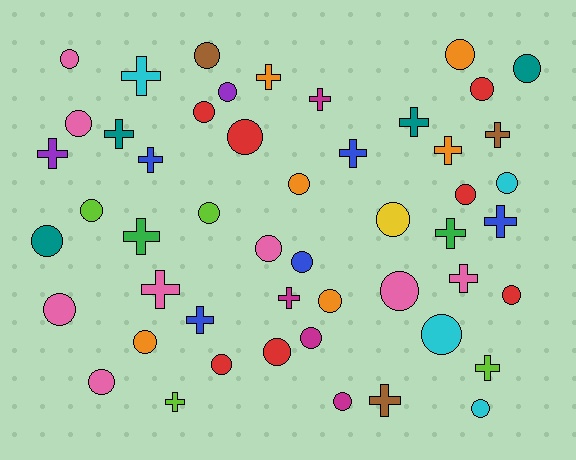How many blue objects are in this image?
There are 5 blue objects.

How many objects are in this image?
There are 50 objects.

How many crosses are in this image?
There are 20 crosses.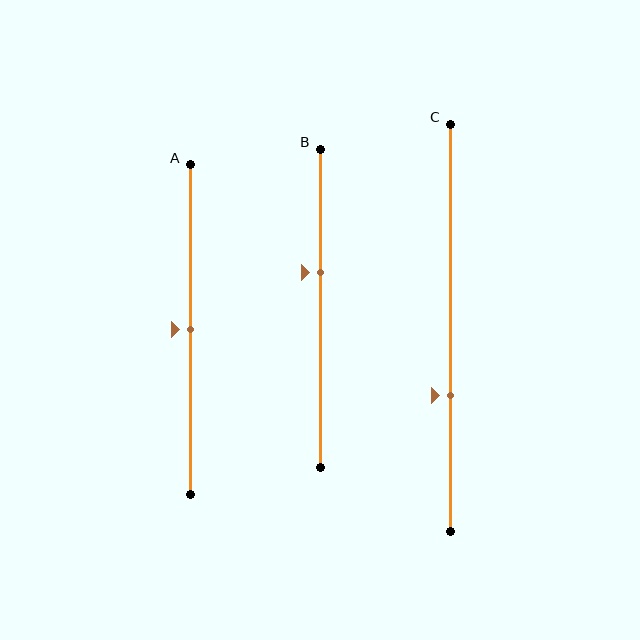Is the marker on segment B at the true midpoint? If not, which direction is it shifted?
No, the marker on segment B is shifted upward by about 11% of the segment length.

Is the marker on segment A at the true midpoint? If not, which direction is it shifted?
Yes, the marker on segment A is at the true midpoint.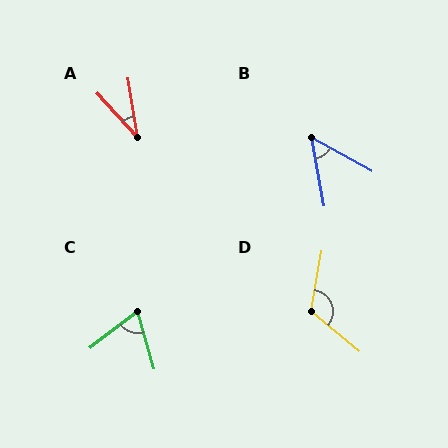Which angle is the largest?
D, at approximately 120 degrees.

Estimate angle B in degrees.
Approximately 51 degrees.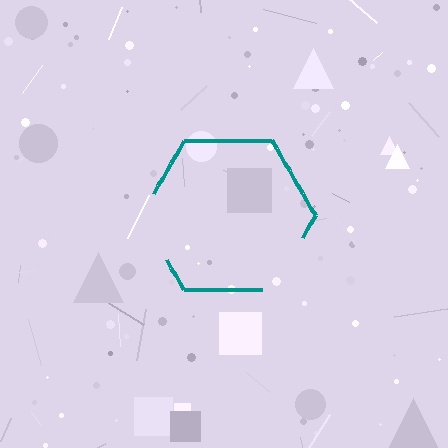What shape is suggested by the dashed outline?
The dashed outline suggests a hexagon.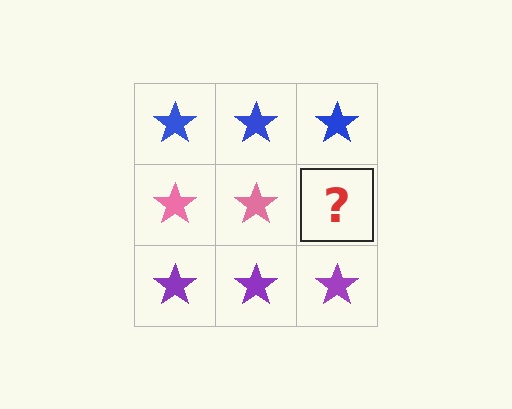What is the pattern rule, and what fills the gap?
The rule is that each row has a consistent color. The gap should be filled with a pink star.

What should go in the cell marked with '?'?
The missing cell should contain a pink star.